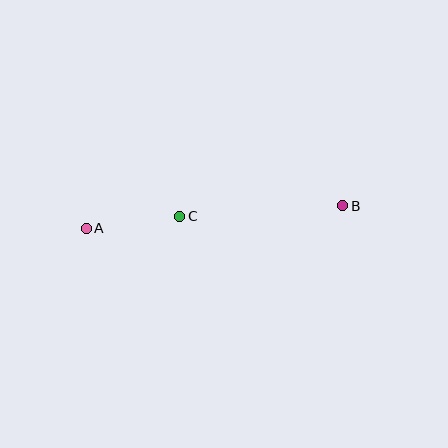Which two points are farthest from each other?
Points A and B are farthest from each other.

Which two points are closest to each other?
Points A and C are closest to each other.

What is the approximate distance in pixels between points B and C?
The distance between B and C is approximately 163 pixels.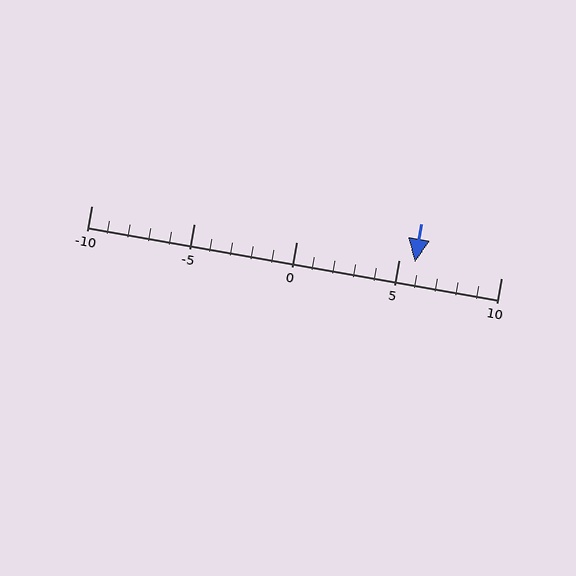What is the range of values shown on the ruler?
The ruler shows values from -10 to 10.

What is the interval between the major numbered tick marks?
The major tick marks are spaced 5 units apart.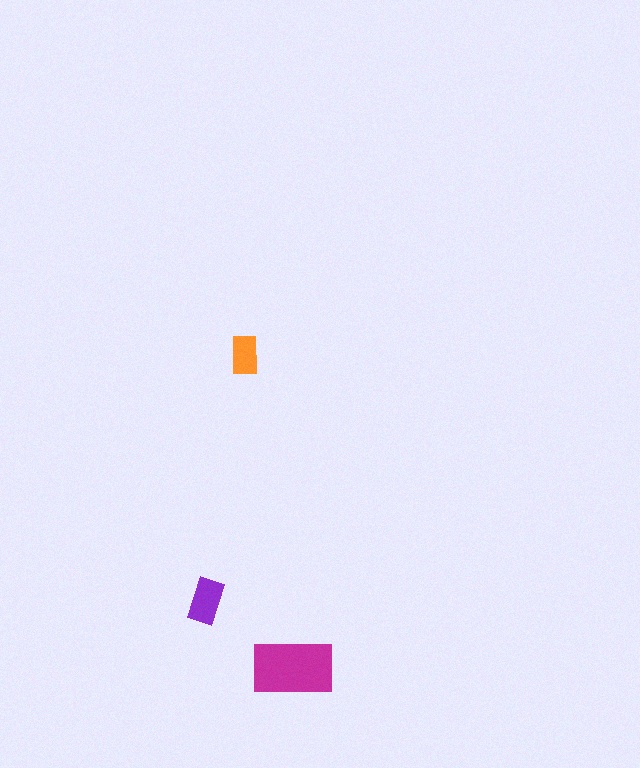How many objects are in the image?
There are 3 objects in the image.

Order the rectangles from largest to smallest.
the magenta one, the purple one, the orange one.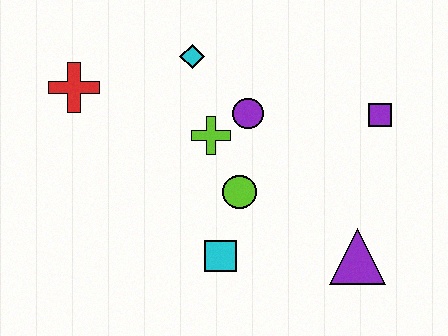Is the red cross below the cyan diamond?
Yes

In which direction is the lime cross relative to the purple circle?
The lime cross is to the left of the purple circle.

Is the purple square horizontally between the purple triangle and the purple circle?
No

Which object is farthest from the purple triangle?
The red cross is farthest from the purple triangle.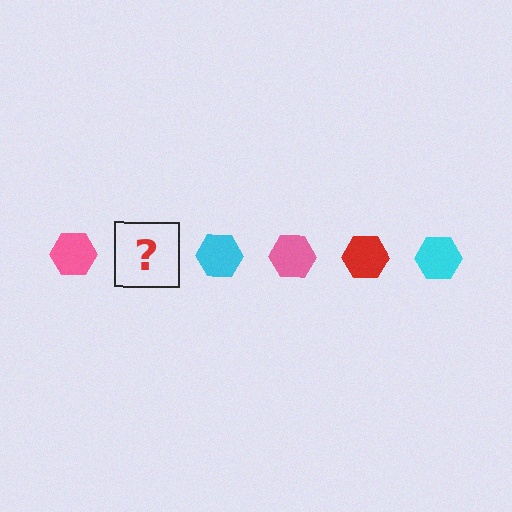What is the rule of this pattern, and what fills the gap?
The rule is that the pattern cycles through pink, red, cyan hexagons. The gap should be filled with a red hexagon.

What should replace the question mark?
The question mark should be replaced with a red hexagon.